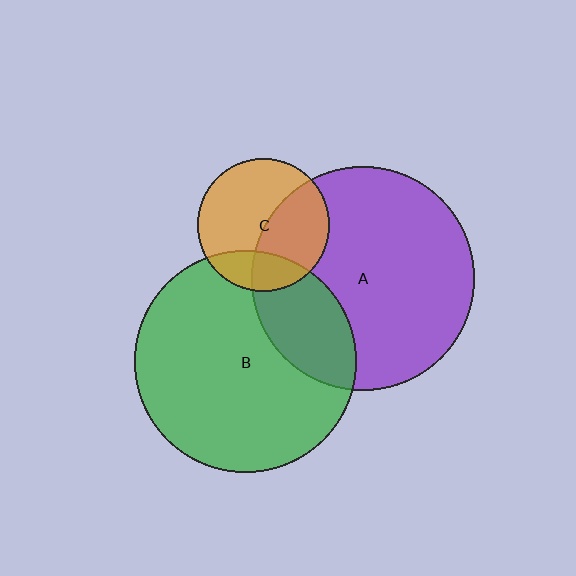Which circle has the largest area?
Circle A (purple).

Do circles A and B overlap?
Yes.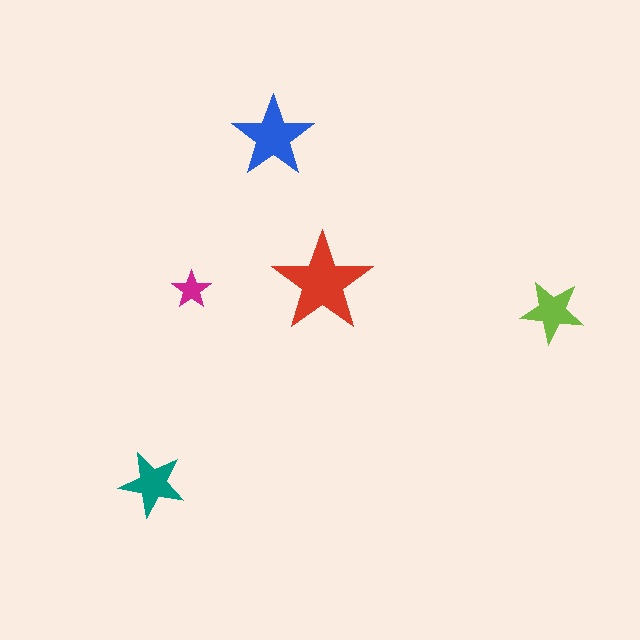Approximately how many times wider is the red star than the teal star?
About 1.5 times wider.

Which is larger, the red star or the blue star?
The red one.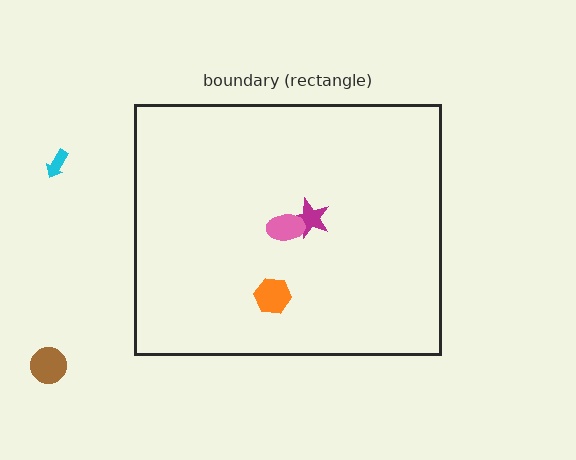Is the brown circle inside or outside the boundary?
Outside.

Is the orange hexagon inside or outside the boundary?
Inside.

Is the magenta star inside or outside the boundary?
Inside.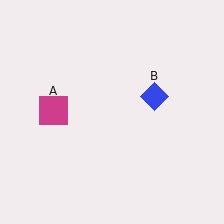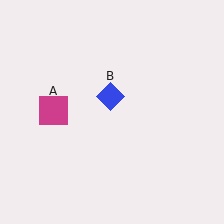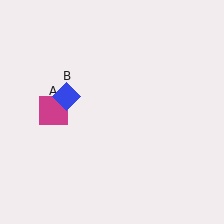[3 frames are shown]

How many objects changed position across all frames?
1 object changed position: blue diamond (object B).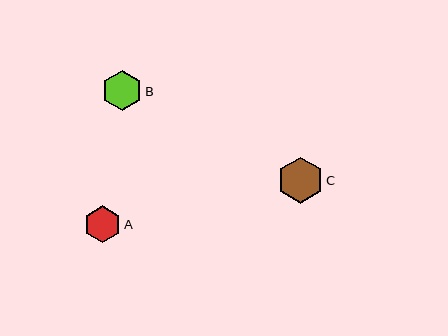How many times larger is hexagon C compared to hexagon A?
Hexagon C is approximately 1.3 times the size of hexagon A.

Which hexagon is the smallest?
Hexagon A is the smallest with a size of approximately 37 pixels.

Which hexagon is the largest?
Hexagon C is the largest with a size of approximately 46 pixels.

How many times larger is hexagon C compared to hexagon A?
Hexagon C is approximately 1.3 times the size of hexagon A.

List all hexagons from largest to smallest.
From largest to smallest: C, B, A.